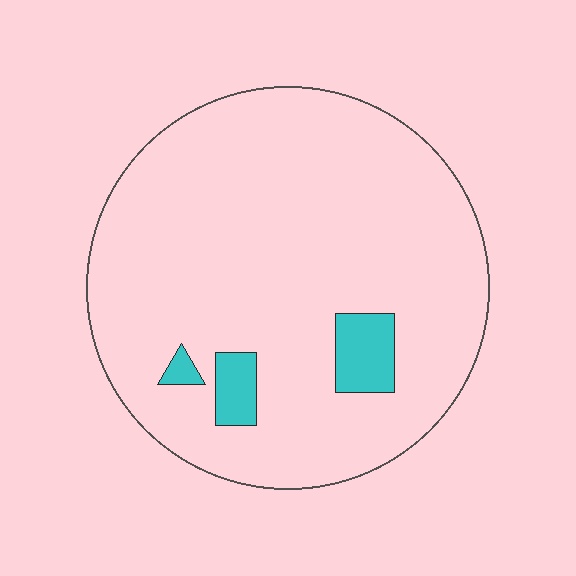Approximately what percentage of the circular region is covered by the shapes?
Approximately 5%.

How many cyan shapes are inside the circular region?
3.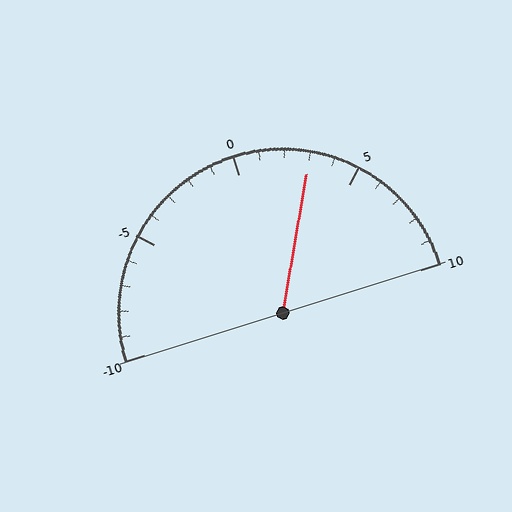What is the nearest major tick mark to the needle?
The nearest major tick mark is 5.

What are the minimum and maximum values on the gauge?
The gauge ranges from -10 to 10.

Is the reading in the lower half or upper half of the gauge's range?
The reading is in the upper half of the range (-10 to 10).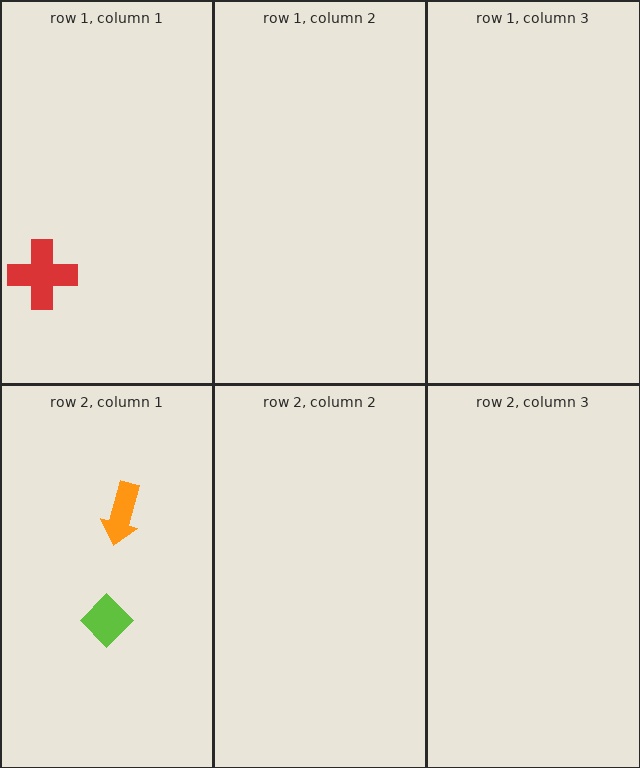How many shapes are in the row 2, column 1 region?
2.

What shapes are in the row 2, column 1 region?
The lime diamond, the orange arrow.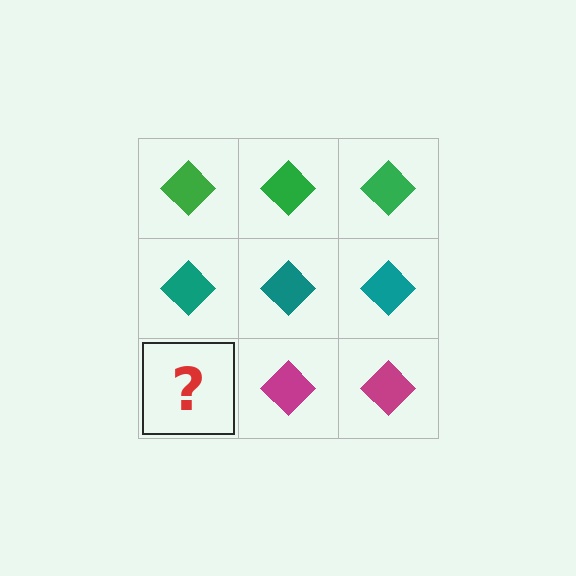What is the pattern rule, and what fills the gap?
The rule is that each row has a consistent color. The gap should be filled with a magenta diamond.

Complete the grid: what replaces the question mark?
The question mark should be replaced with a magenta diamond.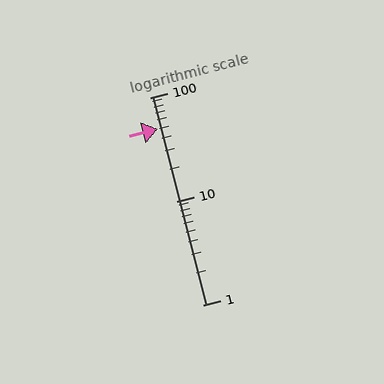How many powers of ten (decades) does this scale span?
The scale spans 2 decades, from 1 to 100.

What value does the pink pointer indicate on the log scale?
The pointer indicates approximately 50.